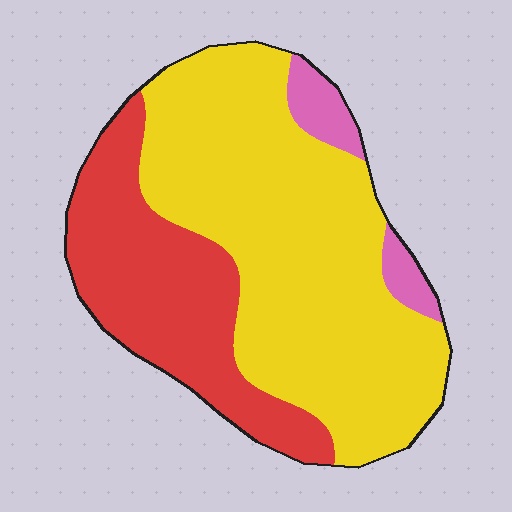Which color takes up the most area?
Yellow, at roughly 60%.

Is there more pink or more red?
Red.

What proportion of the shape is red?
Red takes up about one third (1/3) of the shape.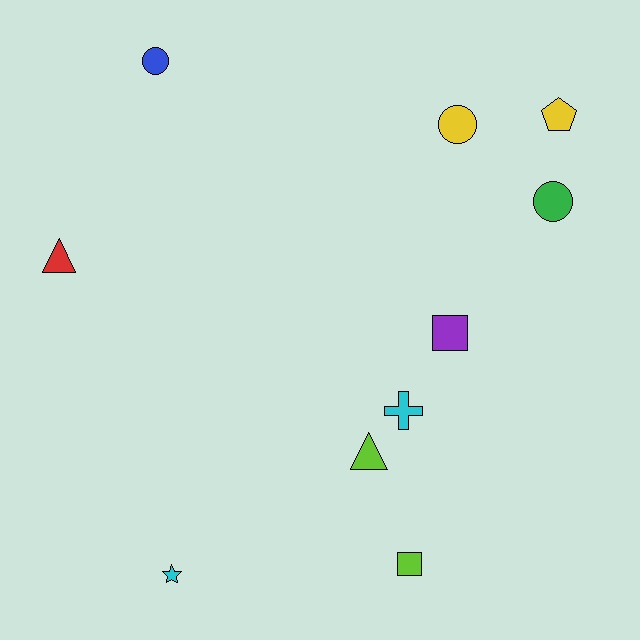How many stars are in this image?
There is 1 star.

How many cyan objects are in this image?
There are 2 cyan objects.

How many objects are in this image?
There are 10 objects.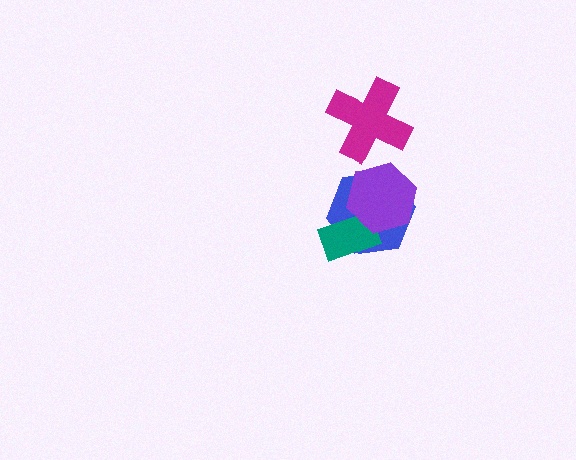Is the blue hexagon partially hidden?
Yes, it is partially covered by another shape.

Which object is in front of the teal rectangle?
The purple hexagon is in front of the teal rectangle.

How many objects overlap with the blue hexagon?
2 objects overlap with the blue hexagon.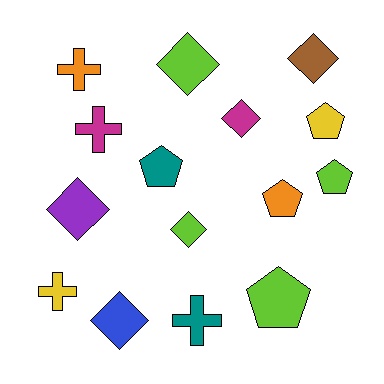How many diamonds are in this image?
There are 6 diamonds.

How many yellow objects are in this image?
There are 2 yellow objects.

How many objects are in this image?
There are 15 objects.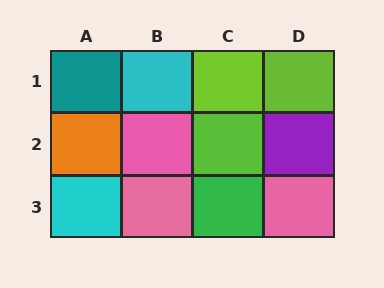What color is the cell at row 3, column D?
Pink.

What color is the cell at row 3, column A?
Cyan.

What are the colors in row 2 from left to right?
Orange, pink, lime, purple.